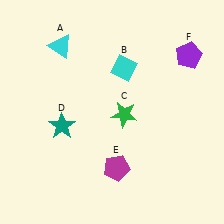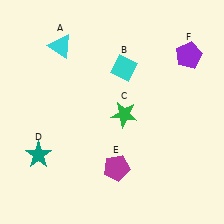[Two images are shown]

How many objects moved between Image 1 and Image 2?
1 object moved between the two images.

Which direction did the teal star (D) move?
The teal star (D) moved down.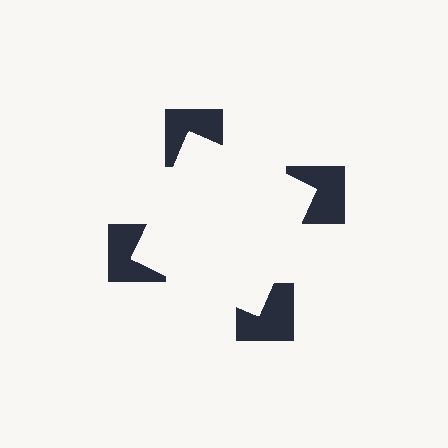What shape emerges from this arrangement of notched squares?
An illusory square — its edges are inferred from the aligned wedge cuts in the notched squares, not physically drawn.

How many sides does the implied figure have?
4 sides.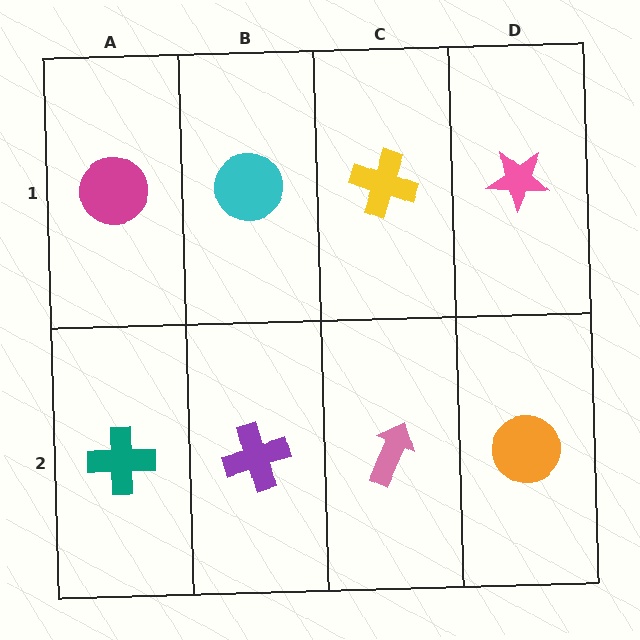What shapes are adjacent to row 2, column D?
A pink star (row 1, column D), a pink arrow (row 2, column C).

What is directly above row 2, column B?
A cyan circle.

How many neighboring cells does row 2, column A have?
2.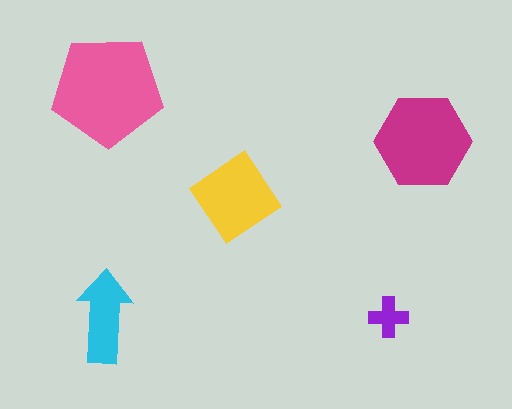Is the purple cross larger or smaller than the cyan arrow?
Smaller.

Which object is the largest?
The pink pentagon.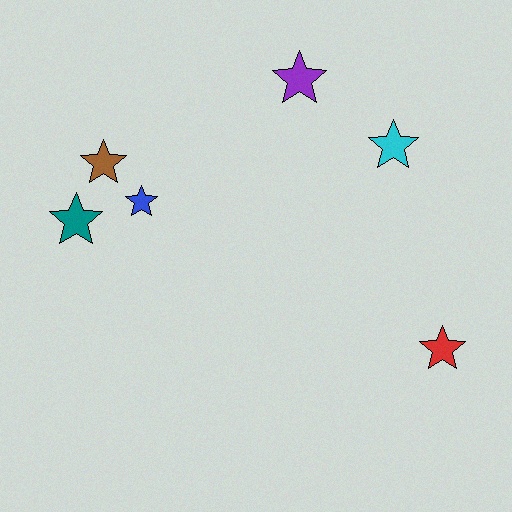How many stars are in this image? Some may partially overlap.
There are 6 stars.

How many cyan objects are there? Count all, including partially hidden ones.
There is 1 cyan object.